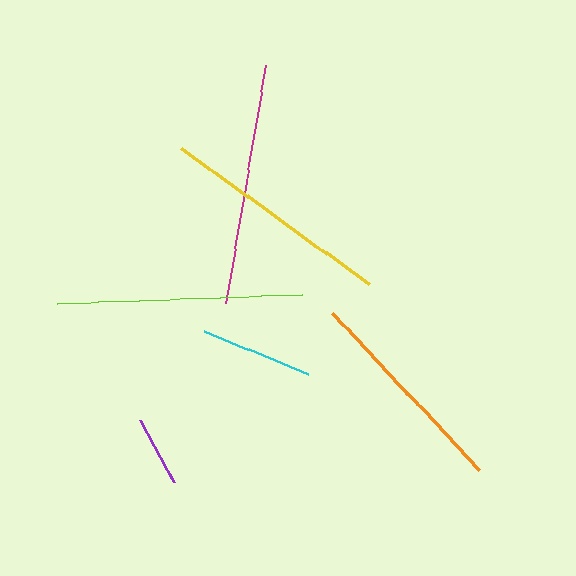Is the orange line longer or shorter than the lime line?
The lime line is longer than the orange line.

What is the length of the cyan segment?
The cyan segment is approximately 114 pixels long.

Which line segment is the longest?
The lime line is the longest at approximately 245 pixels.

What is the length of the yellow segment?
The yellow segment is approximately 232 pixels long.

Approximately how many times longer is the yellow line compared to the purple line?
The yellow line is approximately 3.2 times the length of the purple line.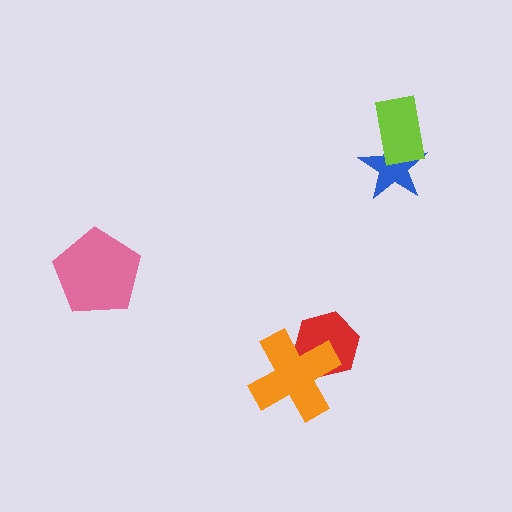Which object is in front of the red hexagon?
The orange cross is in front of the red hexagon.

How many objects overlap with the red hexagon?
1 object overlaps with the red hexagon.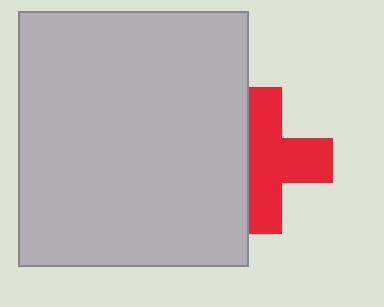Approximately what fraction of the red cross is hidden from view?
Roughly 37% of the red cross is hidden behind the light gray rectangle.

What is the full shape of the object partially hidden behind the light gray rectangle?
The partially hidden object is a red cross.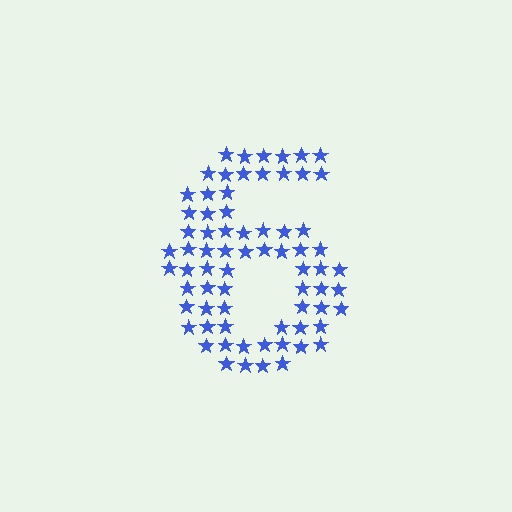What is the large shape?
The large shape is the digit 6.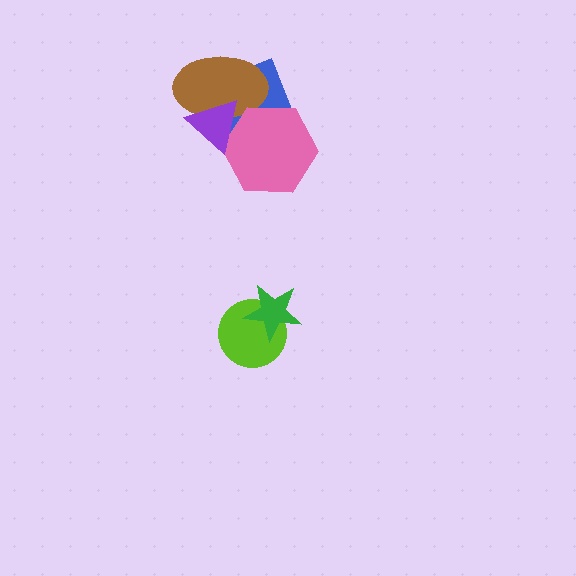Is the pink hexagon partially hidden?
Yes, it is partially covered by another shape.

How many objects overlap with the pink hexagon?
3 objects overlap with the pink hexagon.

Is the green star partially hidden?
No, no other shape covers it.